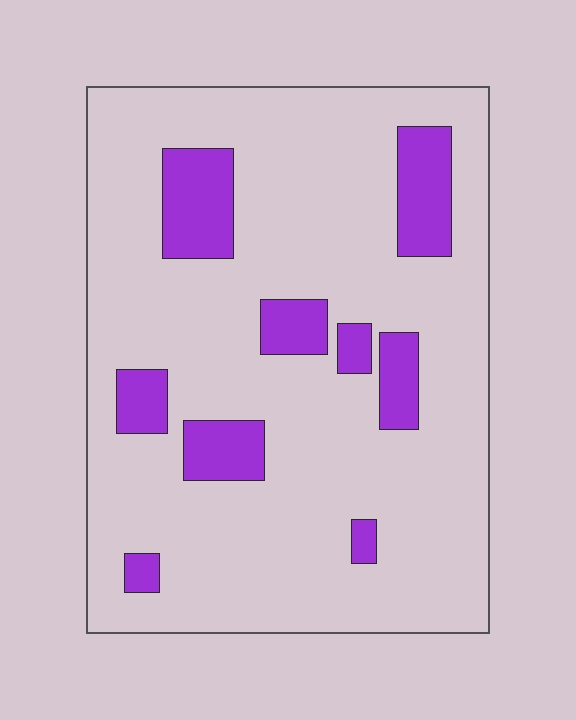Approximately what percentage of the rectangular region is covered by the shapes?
Approximately 15%.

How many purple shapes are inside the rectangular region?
9.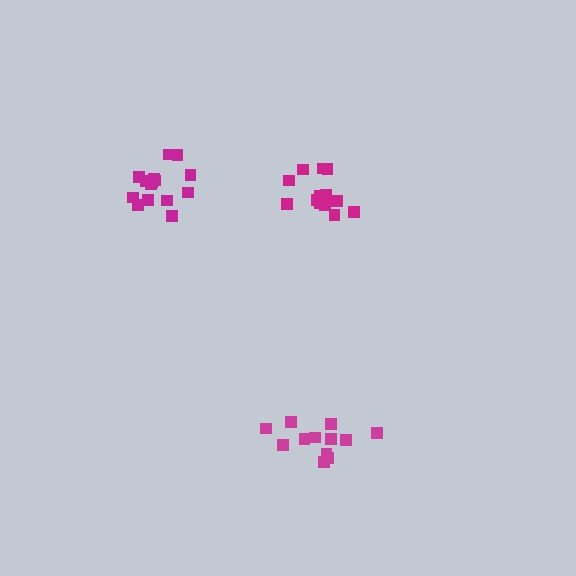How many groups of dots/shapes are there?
There are 3 groups.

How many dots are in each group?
Group 1: 12 dots, Group 2: 15 dots, Group 3: 14 dots (41 total).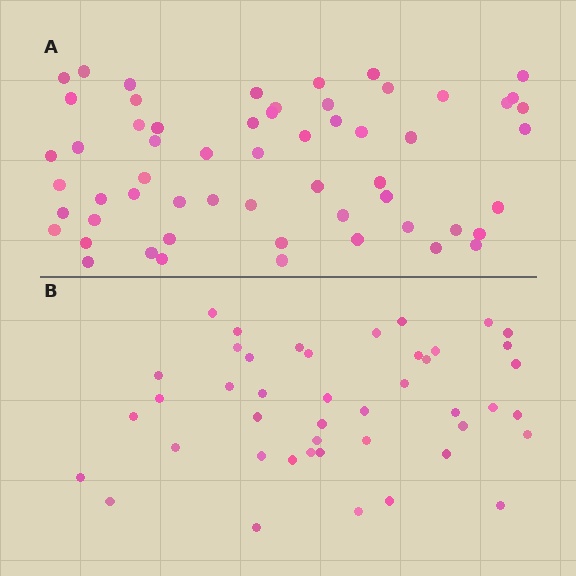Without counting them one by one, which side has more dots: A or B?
Region A (the top region) has more dots.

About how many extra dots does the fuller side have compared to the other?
Region A has approximately 15 more dots than region B.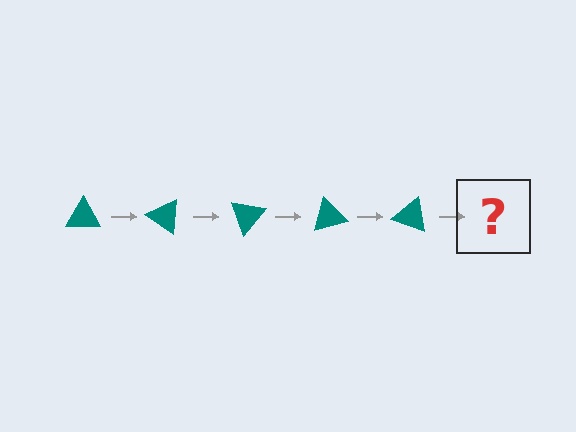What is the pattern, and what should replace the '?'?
The pattern is that the triangle rotates 35 degrees each step. The '?' should be a teal triangle rotated 175 degrees.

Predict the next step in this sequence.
The next step is a teal triangle rotated 175 degrees.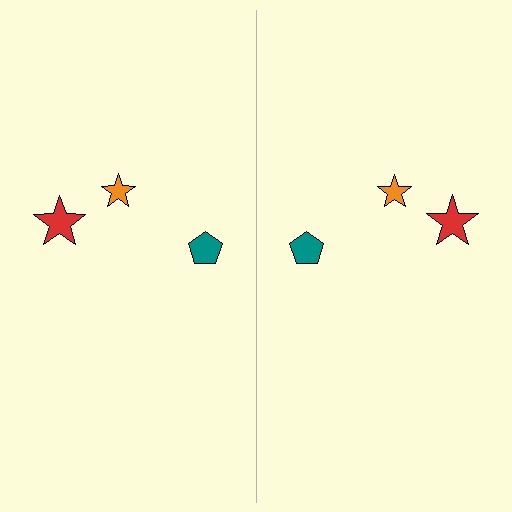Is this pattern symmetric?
Yes, this pattern has bilateral (reflection) symmetry.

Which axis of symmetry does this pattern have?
The pattern has a vertical axis of symmetry running through the center of the image.